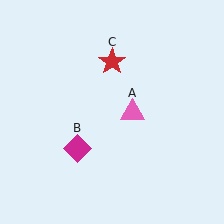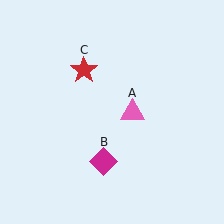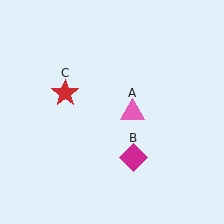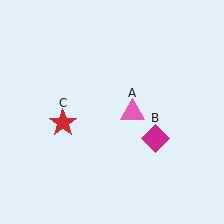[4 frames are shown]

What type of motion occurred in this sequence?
The magenta diamond (object B), red star (object C) rotated counterclockwise around the center of the scene.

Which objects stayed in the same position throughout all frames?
Pink triangle (object A) remained stationary.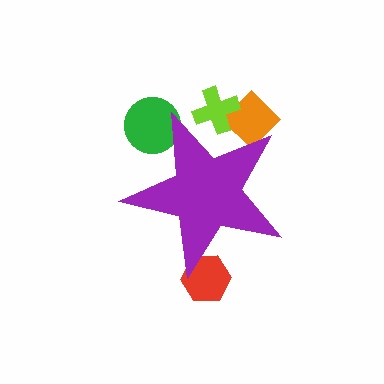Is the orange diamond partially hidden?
Yes, the orange diamond is partially hidden behind the purple star.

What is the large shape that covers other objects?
A purple star.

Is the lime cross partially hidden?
Yes, the lime cross is partially hidden behind the purple star.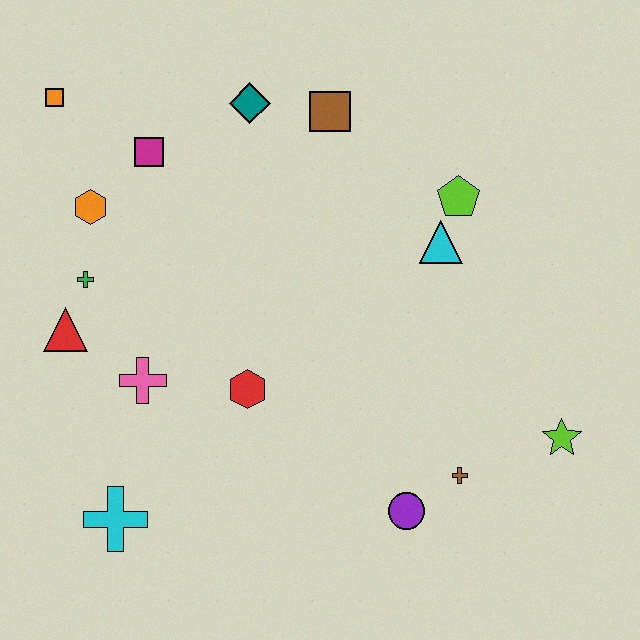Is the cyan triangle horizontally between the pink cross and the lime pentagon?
Yes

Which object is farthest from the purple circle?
The orange square is farthest from the purple circle.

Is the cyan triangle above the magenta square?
No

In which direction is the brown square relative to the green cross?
The brown square is to the right of the green cross.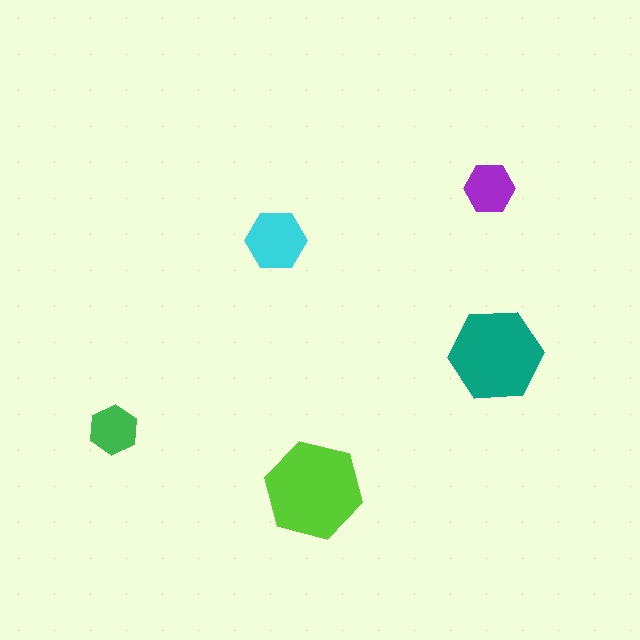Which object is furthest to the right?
The teal hexagon is rightmost.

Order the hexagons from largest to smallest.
the lime one, the teal one, the cyan one, the purple one, the green one.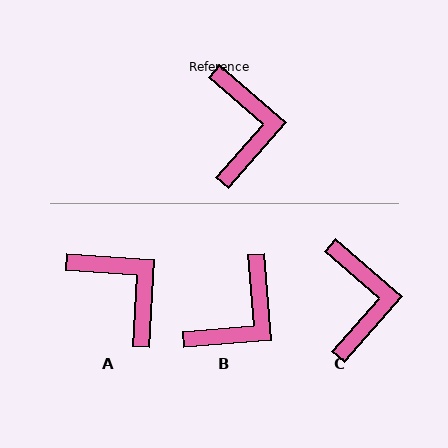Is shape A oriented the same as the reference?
No, it is off by about 38 degrees.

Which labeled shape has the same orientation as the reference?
C.